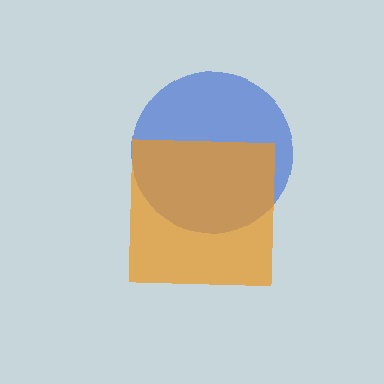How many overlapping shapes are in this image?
There are 2 overlapping shapes in the image.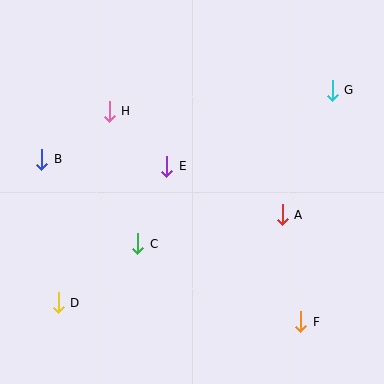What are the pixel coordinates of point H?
Point H is at (109, 111).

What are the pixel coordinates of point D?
Point D is at (58, 303).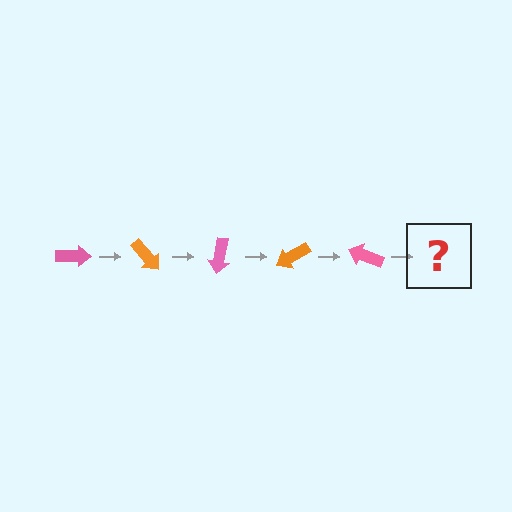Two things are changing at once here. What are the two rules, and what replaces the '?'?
The two rules are that it rotates 50 degrees each step and the color cycles through pink and orange. The '?' should be an orange arrow, rotated 250 degrees from the start.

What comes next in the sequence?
The next element should be an orange arrow, rotated 250 degrees from the start.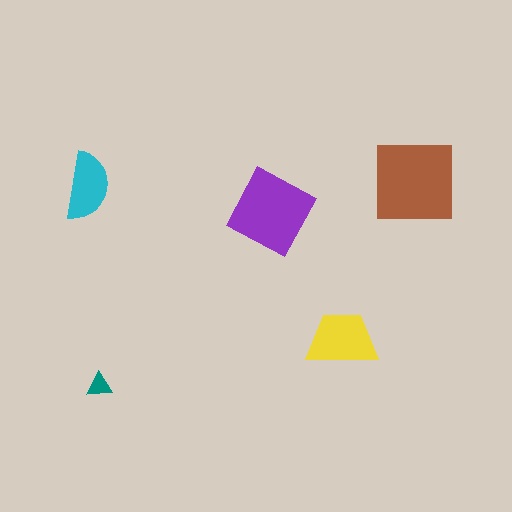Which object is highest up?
The brown square is topmost.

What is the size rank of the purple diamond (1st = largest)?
2nd.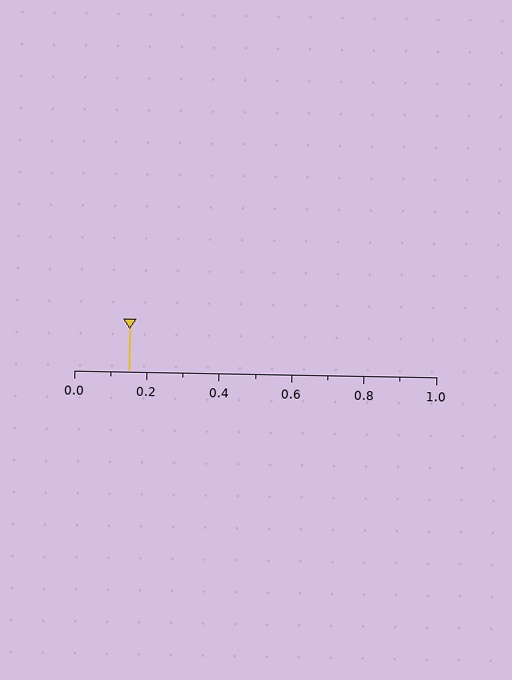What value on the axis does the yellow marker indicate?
The marker indicates approximately 0.15.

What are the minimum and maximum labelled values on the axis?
The axis runs from 0.0 to 1.0.